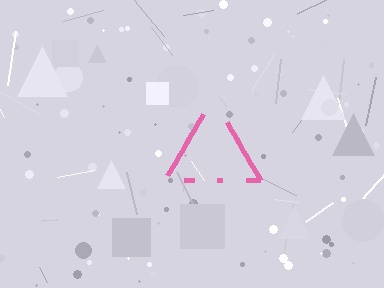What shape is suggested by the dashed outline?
The dashed outline suggests a triangle.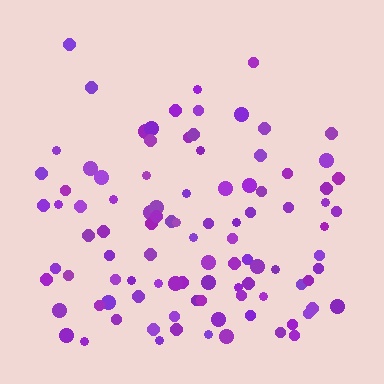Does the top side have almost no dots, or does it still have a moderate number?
Still a moderate number, just noticeably fewer than the bottom.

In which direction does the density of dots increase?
From top to bottom, with the bottom side densest.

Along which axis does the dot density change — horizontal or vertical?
Vertical.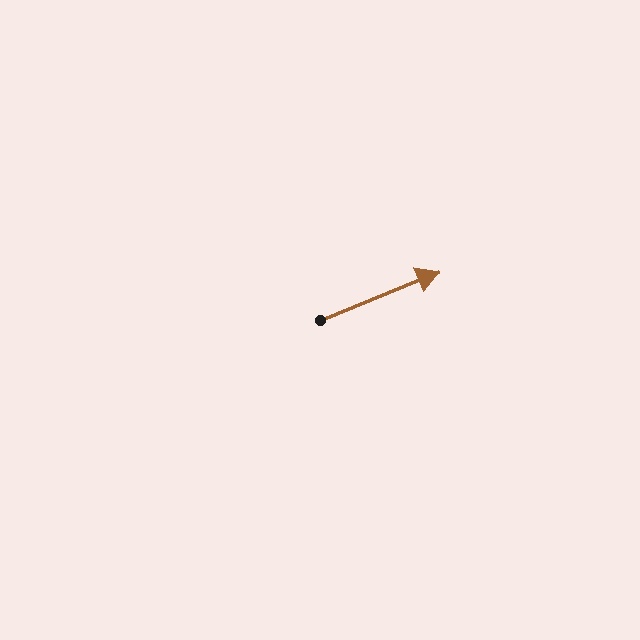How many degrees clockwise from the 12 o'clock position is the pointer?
Approximately 68 degrees.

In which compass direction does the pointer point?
East.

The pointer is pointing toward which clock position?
Roughly 2 o'clock.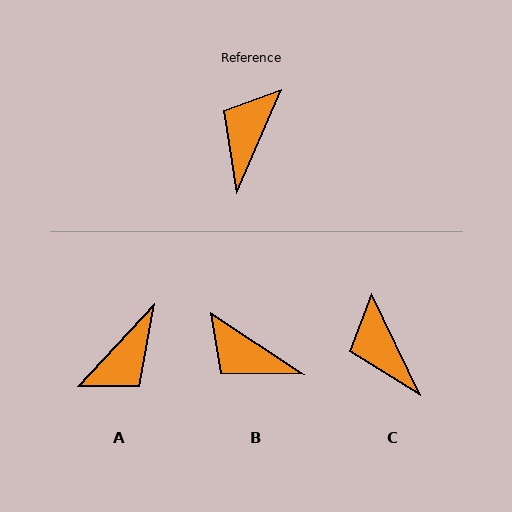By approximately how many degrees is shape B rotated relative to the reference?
Approximately 80 degrees counter-clockwise.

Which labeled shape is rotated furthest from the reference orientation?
A, about 161 degrees away.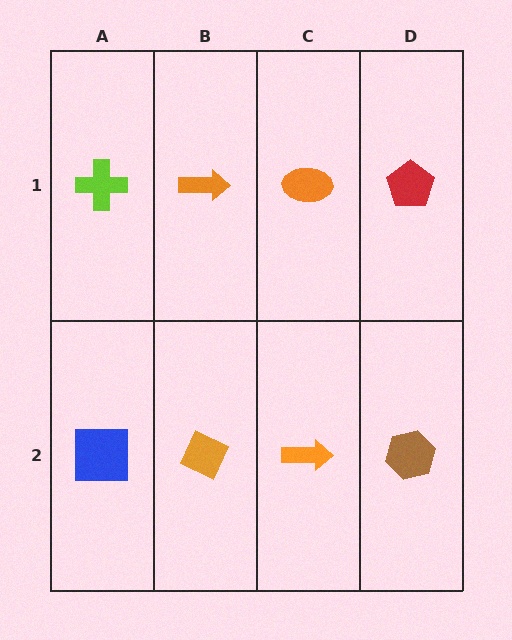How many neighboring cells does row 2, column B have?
3.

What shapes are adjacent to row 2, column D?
A red pentagon (row 1, column D), an orange arrow (row 2, column C).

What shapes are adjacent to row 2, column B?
An orange arrow (row 1, column B), a blue square (row 2, column A), an orange arrow (row 2, column C).